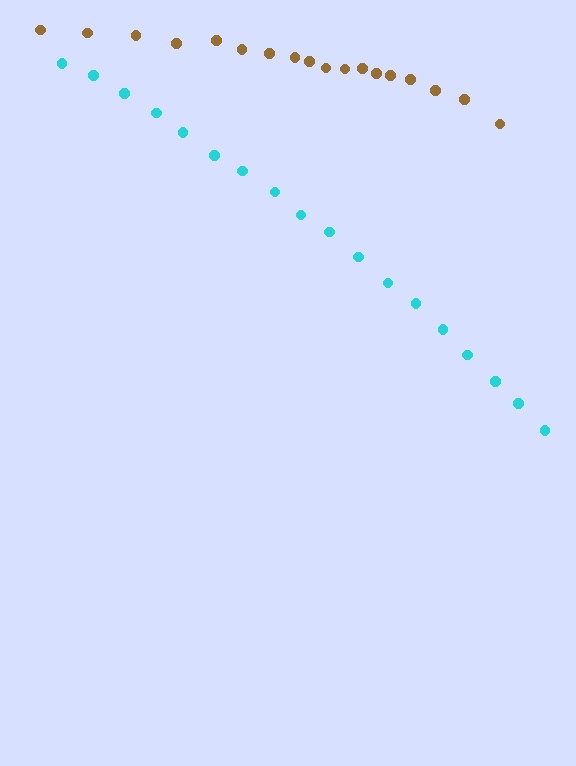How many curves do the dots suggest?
There are 2 distinct paths.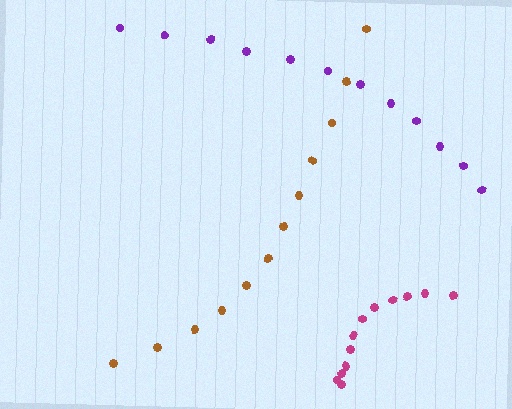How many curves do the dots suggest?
There are 3 distinct paths.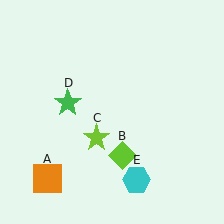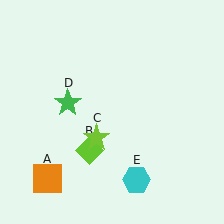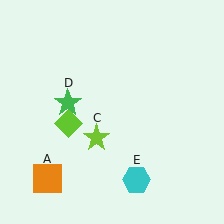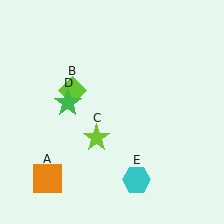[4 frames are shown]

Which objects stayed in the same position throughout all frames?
Orange square (object A) and lime star (object C) and green star (object D) and cyan hexagon (object E) remained stationary.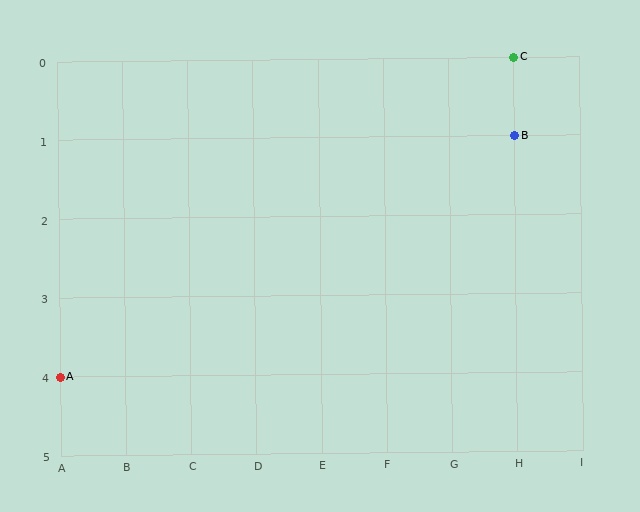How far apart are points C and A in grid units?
Points C and A are 7 columns and 4 rows apart (about 8.1 grid units diagonally).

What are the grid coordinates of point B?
Point B is at grid coordinates (H, 1).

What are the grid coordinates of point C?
Point C is at grid coordinates (H, 0).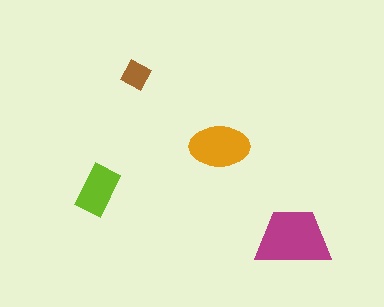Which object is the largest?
The magenta trapezoid.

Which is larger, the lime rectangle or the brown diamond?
The lime rectangle.